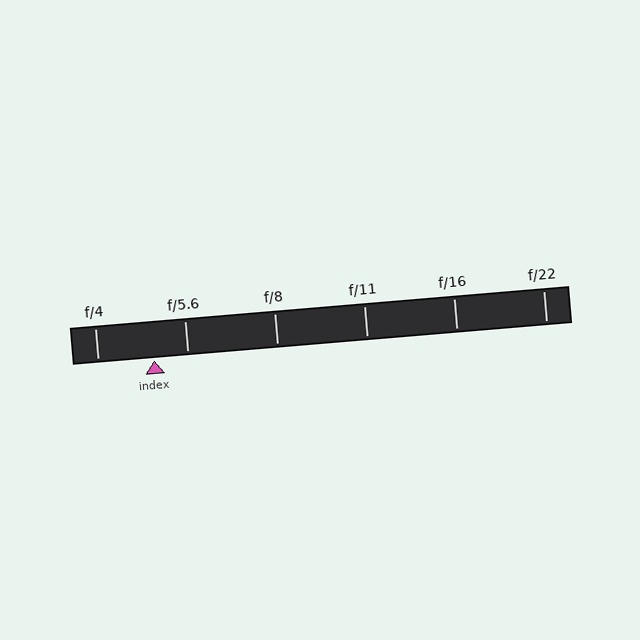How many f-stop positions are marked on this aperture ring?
There are 6 f-stop positions marked.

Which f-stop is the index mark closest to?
The index mark is closest to f/5.6.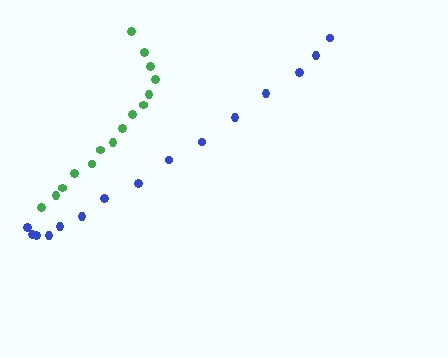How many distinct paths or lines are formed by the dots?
There are 2 distinct paths.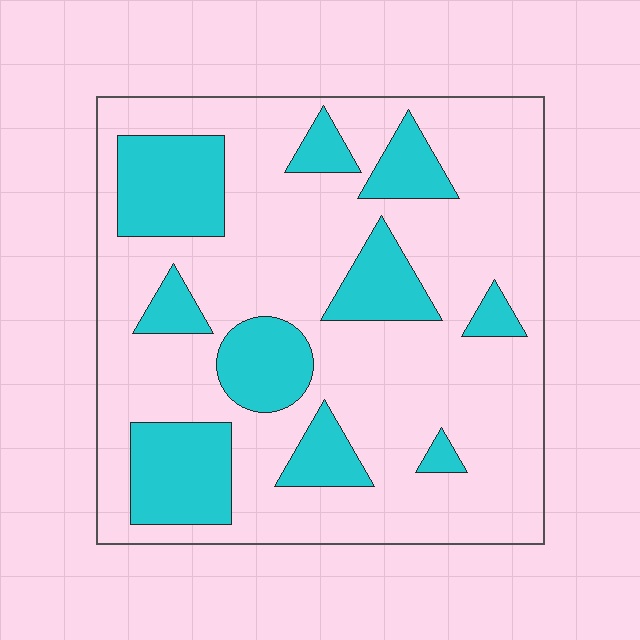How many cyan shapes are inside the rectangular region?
10.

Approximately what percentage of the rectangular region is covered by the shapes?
Approximately 25%.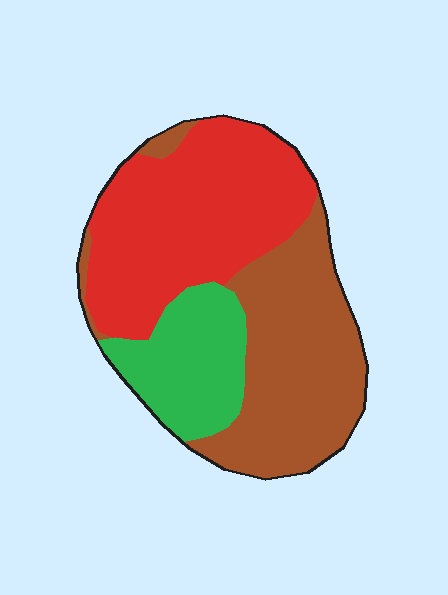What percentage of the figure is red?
Red covers 42% of the figure.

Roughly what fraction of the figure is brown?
Brown covers around 40% of the figure.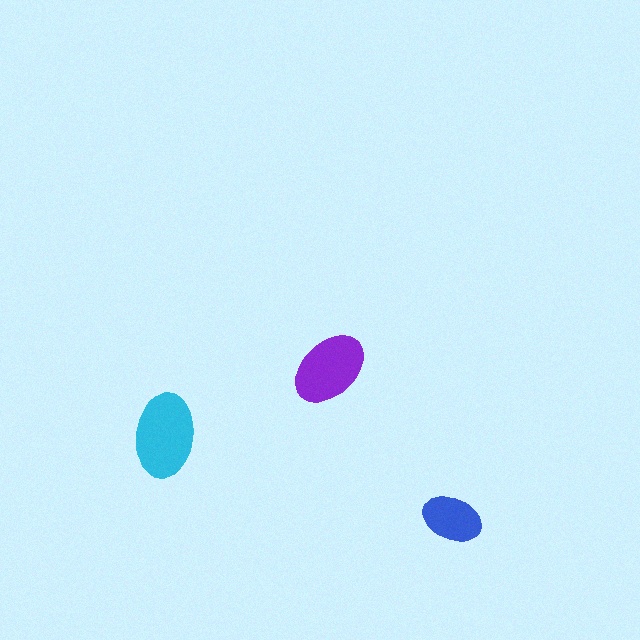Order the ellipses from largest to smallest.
the cyan one, the purple one, the blue one.